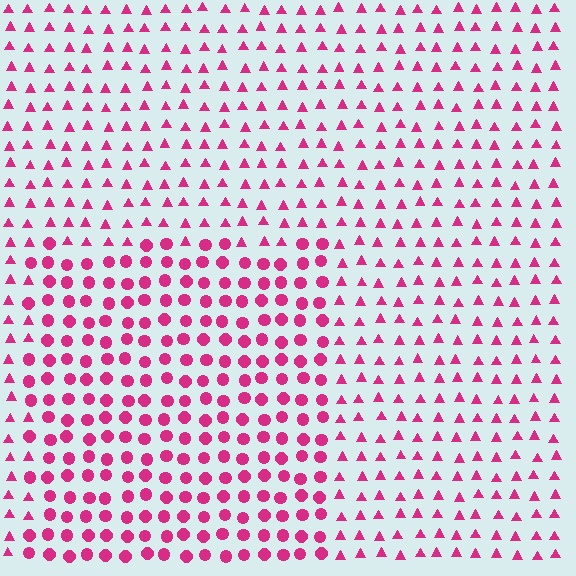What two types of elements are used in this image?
The image uses circles inside the rectangle region and triangles outside it.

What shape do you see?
I see a rectangle.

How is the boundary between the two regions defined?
The boundary is defined by a change in element shape: circles inside vs. triangles outside. All elements share the same color and spacing.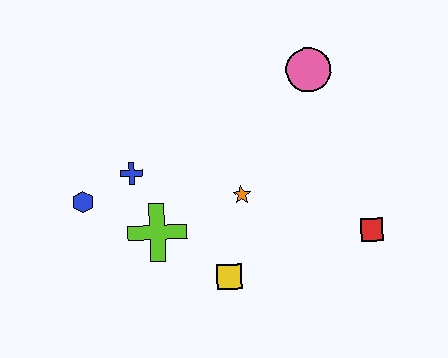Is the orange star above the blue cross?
No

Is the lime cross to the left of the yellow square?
Yes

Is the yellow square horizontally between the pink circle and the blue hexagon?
Yes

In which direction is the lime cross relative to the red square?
The lime cross is to the left of the red square.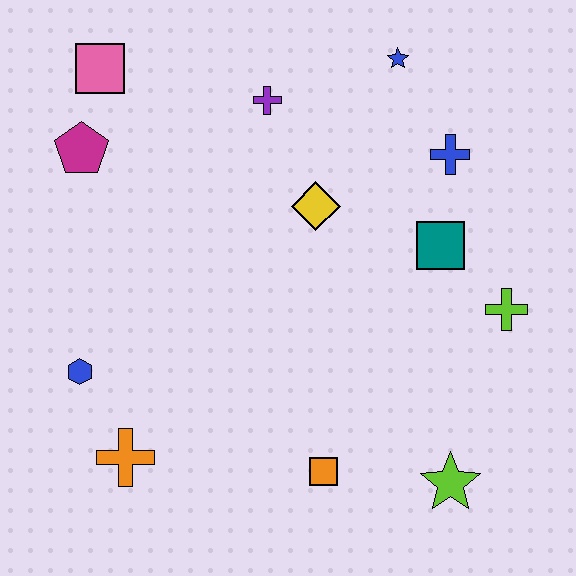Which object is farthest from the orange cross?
The blue star is farthest from the orange cross.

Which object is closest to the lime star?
The orange square is closest to the lime star.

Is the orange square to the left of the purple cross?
No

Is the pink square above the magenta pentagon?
Yes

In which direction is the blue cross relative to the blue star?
The blue cross is below the blue star.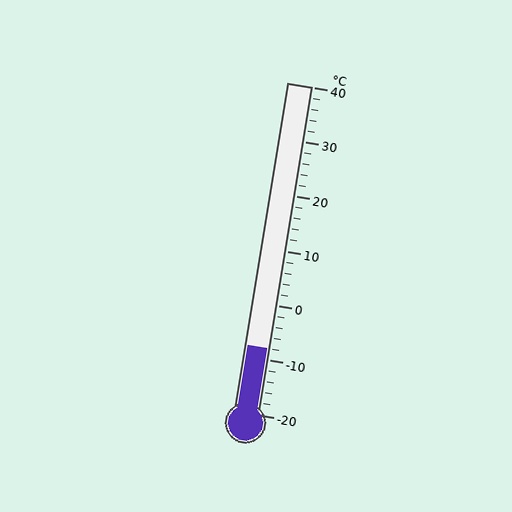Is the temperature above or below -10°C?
The temperature is above -10°C.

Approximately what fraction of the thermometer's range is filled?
The thermometer is filled to approximately 20% of its range.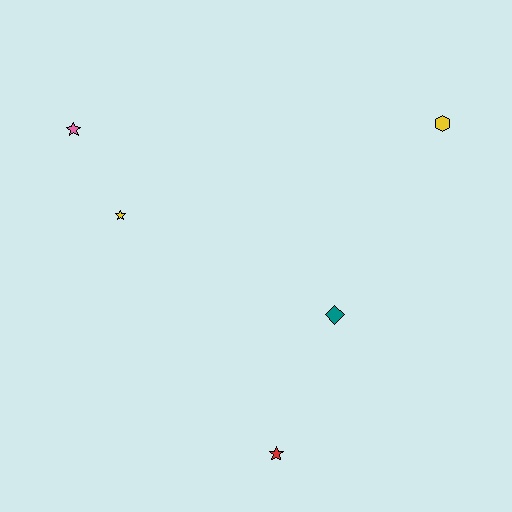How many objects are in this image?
There are 5 objects.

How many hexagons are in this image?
There is 1 hexagon.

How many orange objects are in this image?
There are no orange objects.